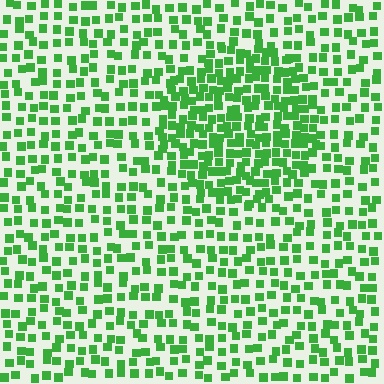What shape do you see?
I see a circle.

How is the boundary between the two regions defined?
The boundary is defined by a change in element density (approximately 1.8x ratio). All elements are the same color, size, and shape.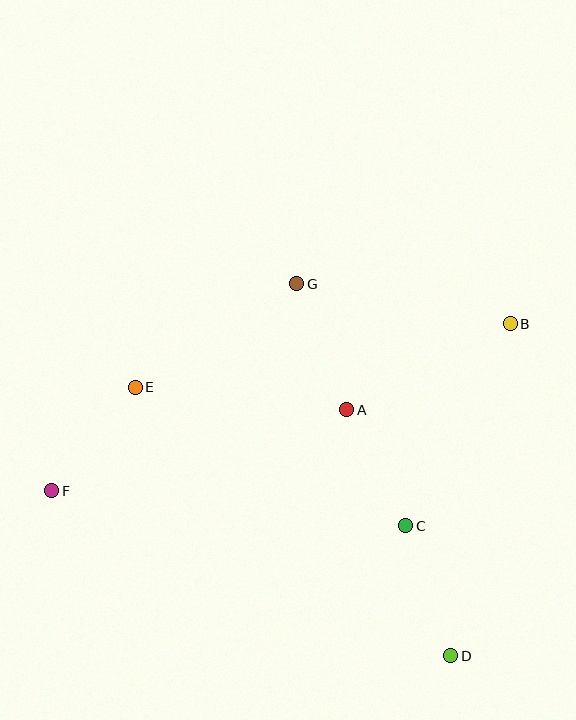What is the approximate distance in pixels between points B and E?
The distance between B and E is approximately 381 pixels.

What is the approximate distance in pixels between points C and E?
The distance between C and E is approximately 304 pixels.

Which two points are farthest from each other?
Points B and F are farthest from each other.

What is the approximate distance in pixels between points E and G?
The distance between E and G is approximately 192 pixels.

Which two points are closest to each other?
Points A and C are closest to each other.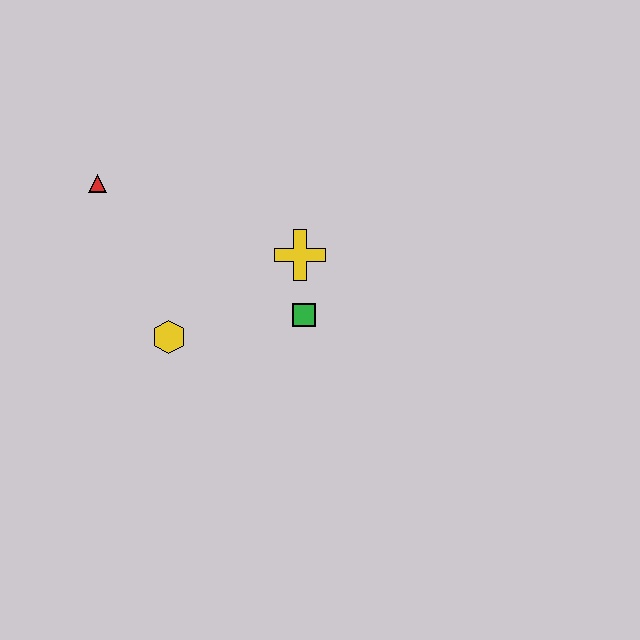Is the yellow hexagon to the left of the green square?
Yes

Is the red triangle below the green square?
No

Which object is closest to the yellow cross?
The green square is closest to the yellow cross.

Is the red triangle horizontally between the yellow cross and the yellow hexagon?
No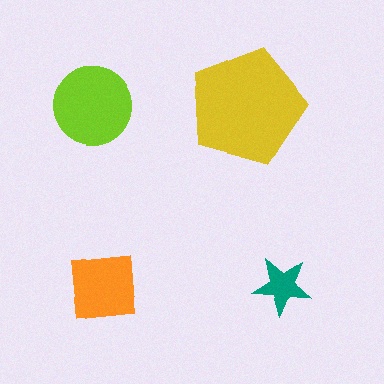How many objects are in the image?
There are 4 objects in the image.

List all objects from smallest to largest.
The teal star, the orange square, the lime circle, the yellow pentagon.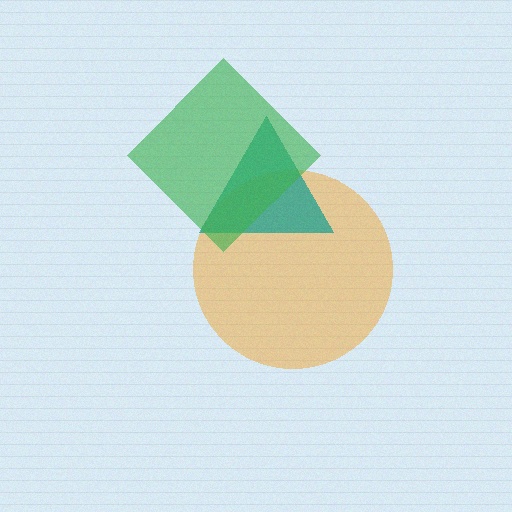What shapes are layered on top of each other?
The layered shapes are: an orange circle, a teal triangle, a green diamond.